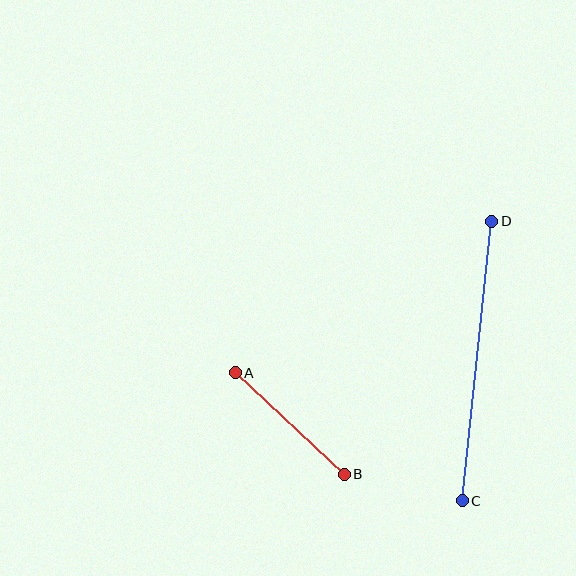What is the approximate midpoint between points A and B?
The midpoint is at approximately (290, 424) pixels.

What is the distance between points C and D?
The distance is approximately 281 pixels.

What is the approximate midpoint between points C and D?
The midpoint is at approximately (477, 361) pixels.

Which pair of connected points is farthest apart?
Points C and D are farthest apart.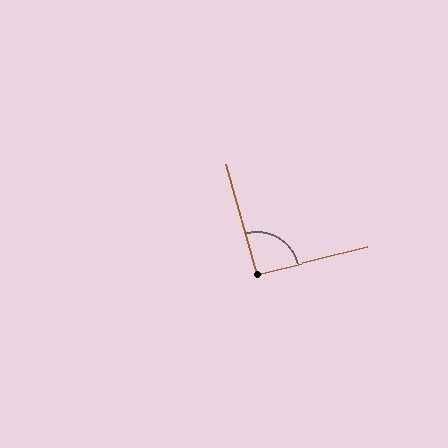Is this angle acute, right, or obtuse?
It is approximately a right angle.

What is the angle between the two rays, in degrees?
Approximately 92 degrees.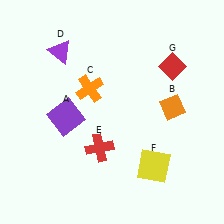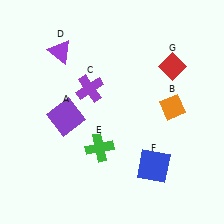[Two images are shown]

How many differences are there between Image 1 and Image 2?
There are 3 differences between the two images.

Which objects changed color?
C changed from orange to purple. E changed from red to green. F changed from yellow to blue.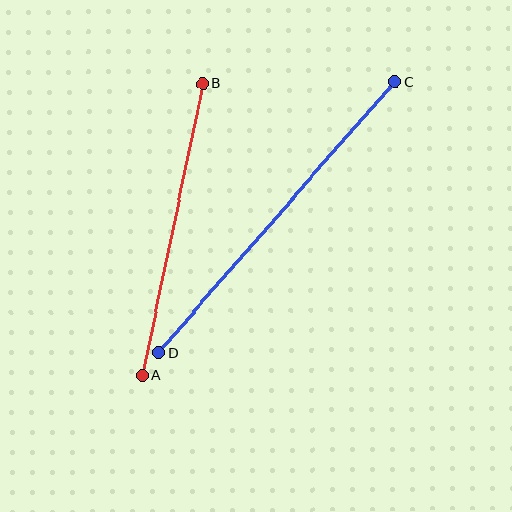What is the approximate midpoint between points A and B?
The midpoint is at approximately (172, 230) pixels.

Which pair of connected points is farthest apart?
Points C and D are farthest apart.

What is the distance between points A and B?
The distance is approximately 297 pixels.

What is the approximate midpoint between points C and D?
The midpoint is at approximately (277, 217) pixels.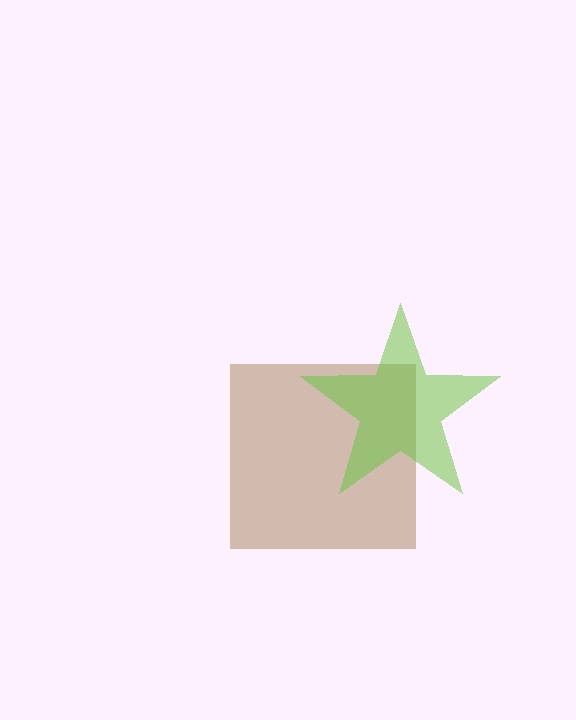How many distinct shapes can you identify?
There are 2 distinct shapes: a brown square, a lime star.